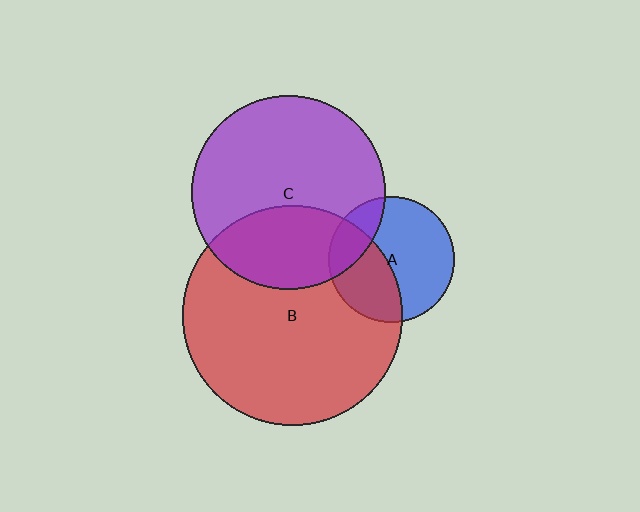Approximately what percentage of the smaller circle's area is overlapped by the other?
Approximately 20%.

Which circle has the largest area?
Circle B (red).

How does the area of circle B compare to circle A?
Approximately 3.0 times.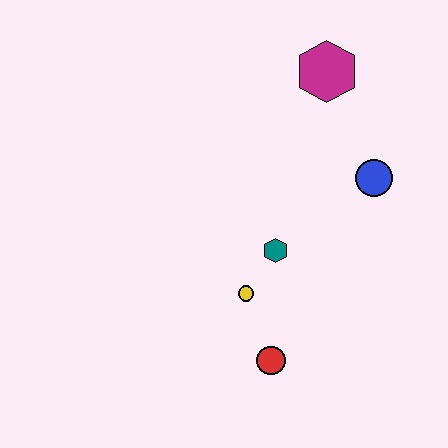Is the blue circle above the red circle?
Yes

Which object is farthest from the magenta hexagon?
The red circle is farthest from the magenta hexagon.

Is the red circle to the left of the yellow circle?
No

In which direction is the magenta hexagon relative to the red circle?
The magenta hexagon is above the red circle.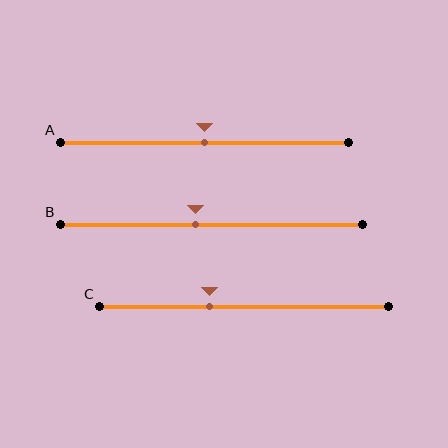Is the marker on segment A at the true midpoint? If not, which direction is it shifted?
Yes, the marker on segment A is at the true midpoint.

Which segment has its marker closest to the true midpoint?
Segment A has its marker closest to the true midpoint.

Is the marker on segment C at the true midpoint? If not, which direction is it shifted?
No, the marker on segment C is shifted to the left by about 12% of the segment length.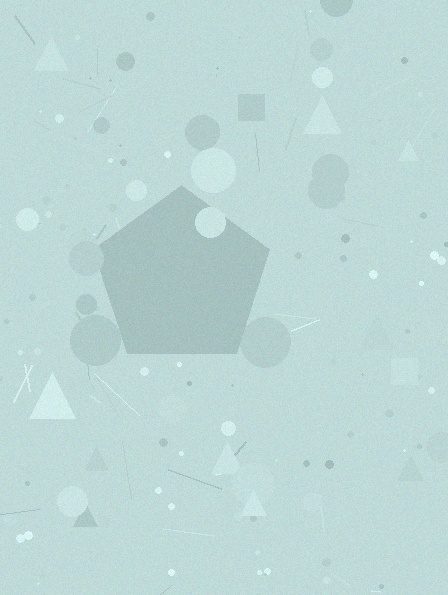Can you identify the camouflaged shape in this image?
The camouflaged shape is a pentagon.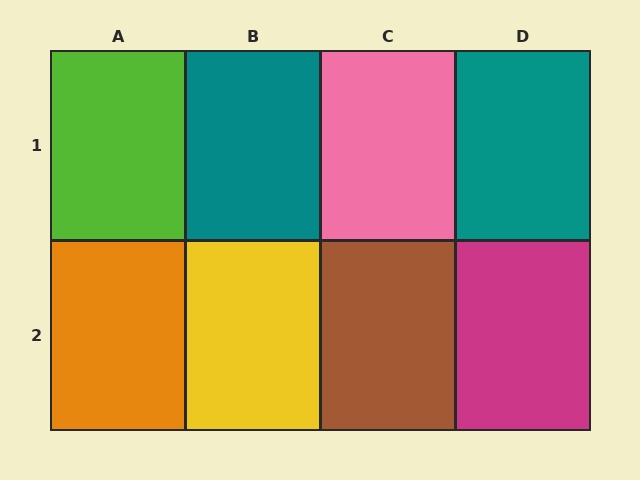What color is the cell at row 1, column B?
Teal.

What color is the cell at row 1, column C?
Pink.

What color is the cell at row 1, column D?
Teal.